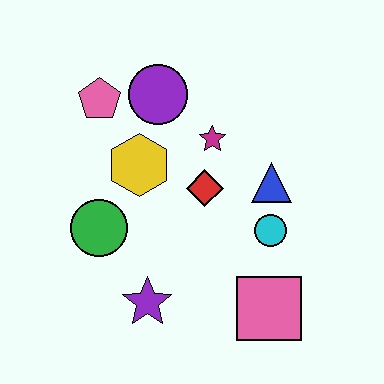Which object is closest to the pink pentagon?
The purple circle is closest to the pink pentagon.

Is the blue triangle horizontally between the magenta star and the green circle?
No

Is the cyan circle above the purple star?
Yes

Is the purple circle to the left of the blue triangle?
Yes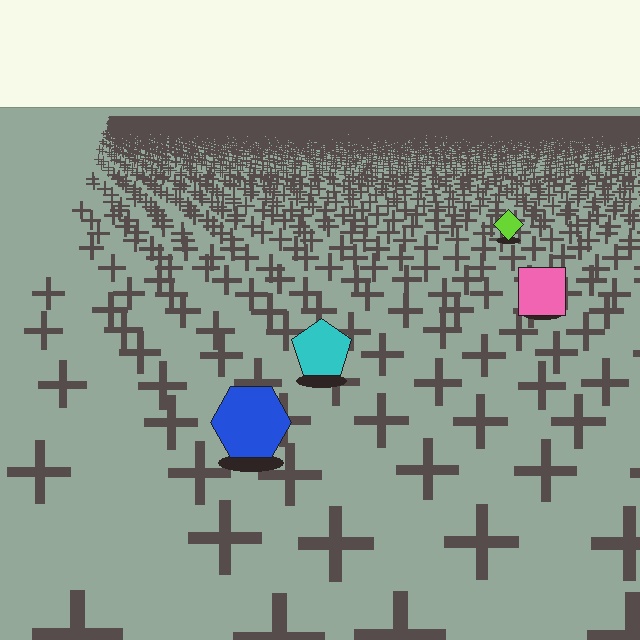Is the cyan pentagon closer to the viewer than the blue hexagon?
No. The blue hexagon is closer — you can tell from the texture gradient: the ground texture is coarser near it.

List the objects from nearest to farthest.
From nearest to farthest: the blue hexagon, the cyan pentagon, the pink square, the lime diamond.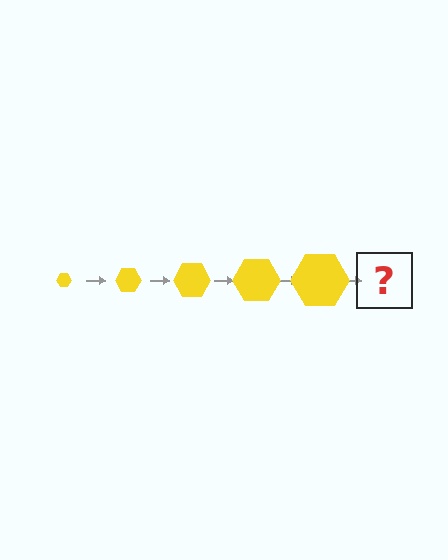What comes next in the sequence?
The next element should be a yellow hexagon, larger than the previous one.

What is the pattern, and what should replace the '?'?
The pattern is that the hexagon gets progressively larger each step. The '?' should be a yellow hexagon, larger than the previous one.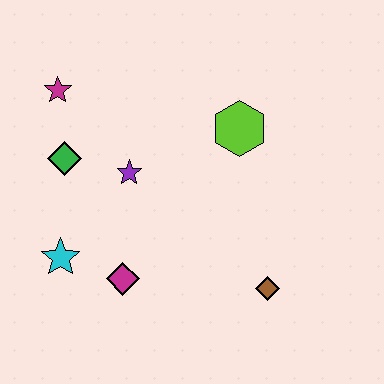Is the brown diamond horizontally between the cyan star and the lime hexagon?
No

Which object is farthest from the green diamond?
The brown diamond is farthest from the green diamond.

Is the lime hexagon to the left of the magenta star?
No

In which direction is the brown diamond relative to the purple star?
The brown diamond is to the right of the purple star.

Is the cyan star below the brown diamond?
No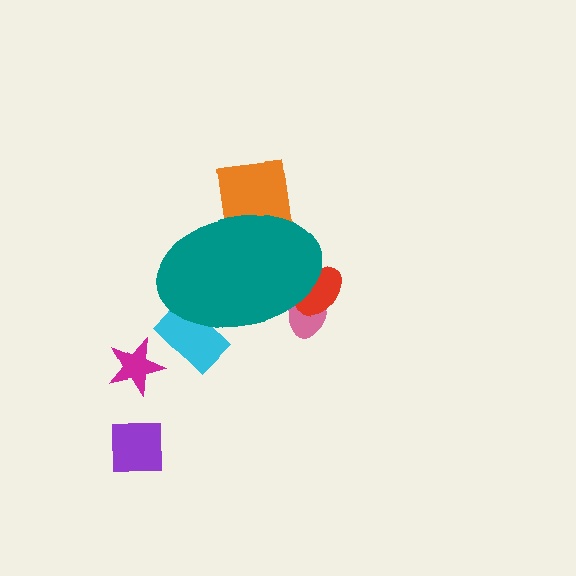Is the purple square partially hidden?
No, the purple square is fully visible.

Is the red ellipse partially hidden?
Yes, the red ellipse is partially hidden behind the teal ellipse.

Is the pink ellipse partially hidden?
Yes, the pink ellipse is partially hidden behind the teal ellipse.